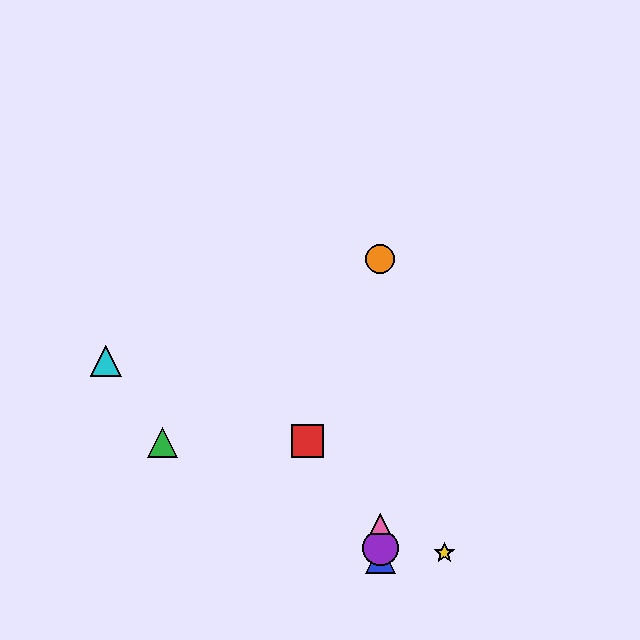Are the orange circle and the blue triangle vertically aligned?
Yes, both are at x≈380.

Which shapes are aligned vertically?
The blue triangle, the purple circle, the orange circle, the pink triangle are aligned vertically.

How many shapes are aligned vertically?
4 shapes (the blue triangle, the purple circle, the orange circle, the pink triangle) are aligned vertically.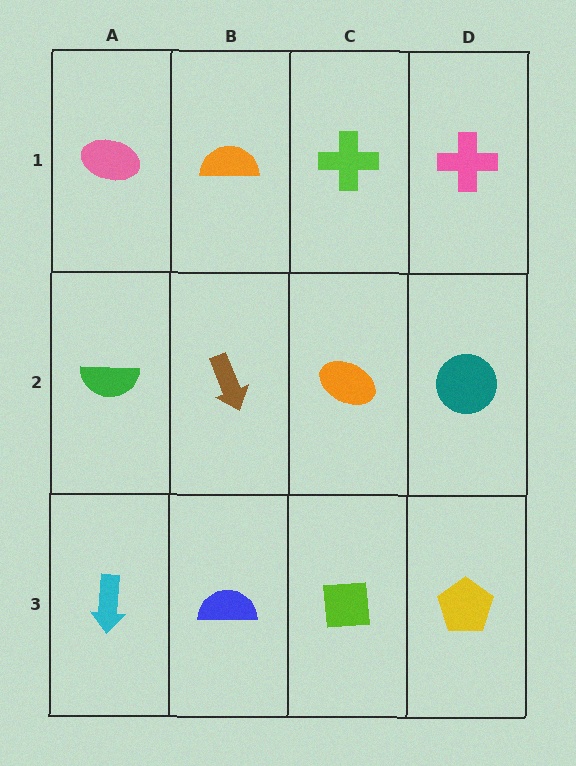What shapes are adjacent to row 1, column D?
A teal circle (row 2, column D), a lime cross (row 1, column C).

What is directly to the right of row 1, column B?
A lime cross.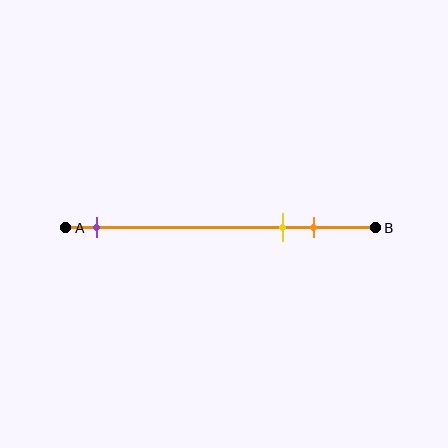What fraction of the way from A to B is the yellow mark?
The yellow mark is approximately 70% (0.7) of the way from A to B.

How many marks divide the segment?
There are 3 marks dividing the segment.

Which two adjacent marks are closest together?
The yellow and orange marks are the closest adjacent pair.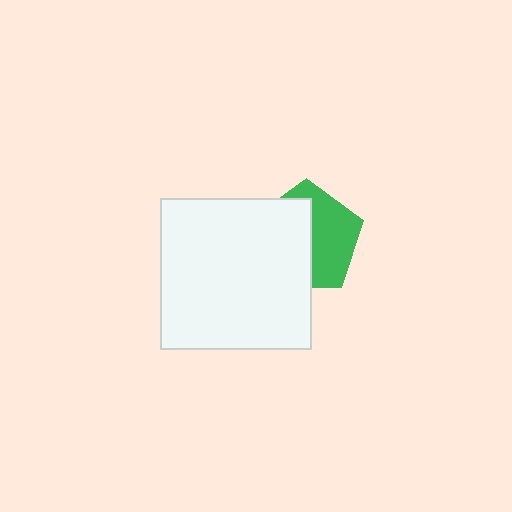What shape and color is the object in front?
The object in front is a white square.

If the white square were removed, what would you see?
You would see the complete green pentagon.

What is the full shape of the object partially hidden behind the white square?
The partially hidden object is a green pentagon.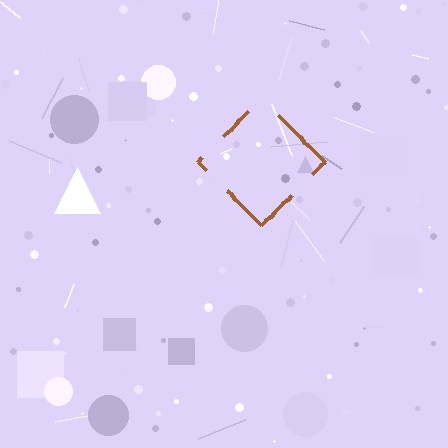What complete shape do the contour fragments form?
The contour fragments form a diamond.